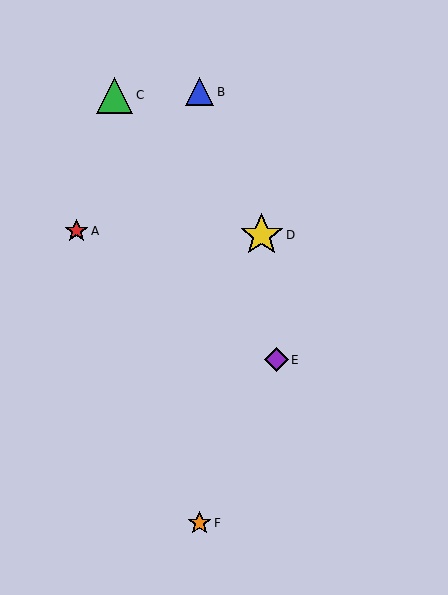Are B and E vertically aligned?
No, B is at x≈200 and E is at x≈276.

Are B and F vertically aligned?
Yes, both are at x≈200.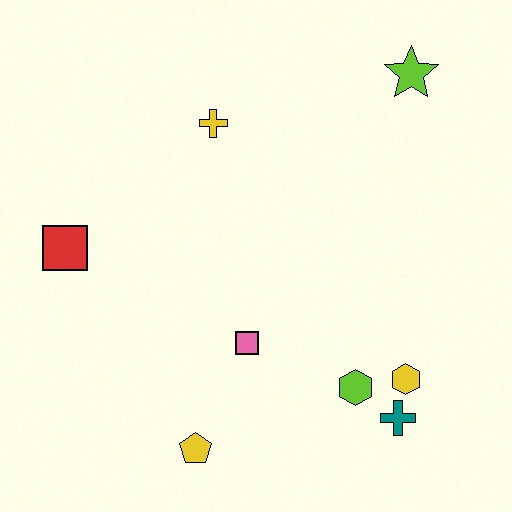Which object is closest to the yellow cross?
The red square is closest to the yellow cross.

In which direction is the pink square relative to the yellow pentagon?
The pink square is above the yellow pentagon.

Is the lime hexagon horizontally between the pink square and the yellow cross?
No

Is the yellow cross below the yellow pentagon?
No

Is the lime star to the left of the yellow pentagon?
No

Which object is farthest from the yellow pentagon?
The lime star is farthest from the yellow pentagon.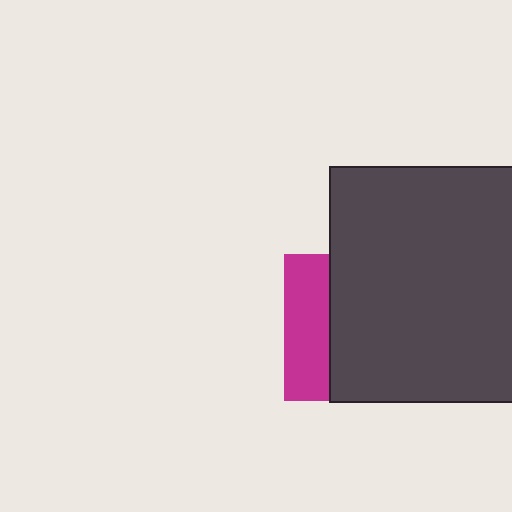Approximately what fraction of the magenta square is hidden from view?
Roughly 69% of the magenta square is hidden behind the dark gray square.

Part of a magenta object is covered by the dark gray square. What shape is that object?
It is a square.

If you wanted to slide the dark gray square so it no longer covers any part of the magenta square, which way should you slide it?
Slide it right — that is the most direct way to separate the two shapes.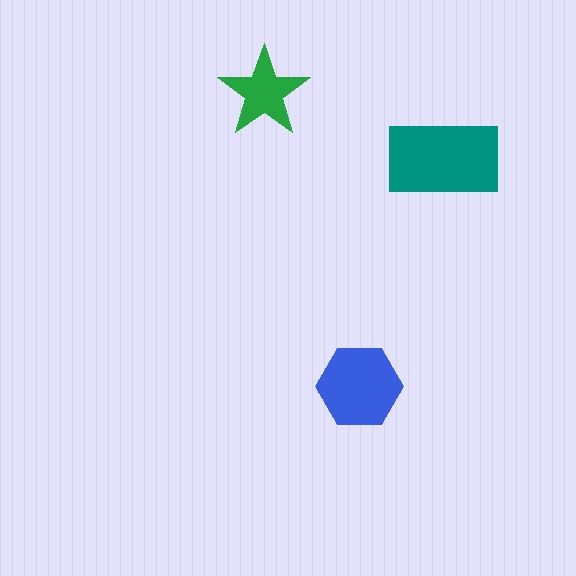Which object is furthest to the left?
The green star is leftmost.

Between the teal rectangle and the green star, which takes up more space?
The teal rectangle.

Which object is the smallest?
The green star.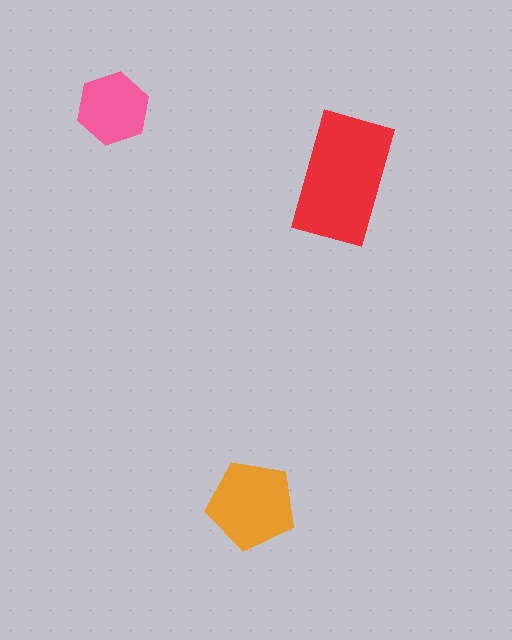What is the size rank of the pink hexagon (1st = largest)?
3rd.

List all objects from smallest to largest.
The pink hexagon, the orange pentagon, the red rectangle.